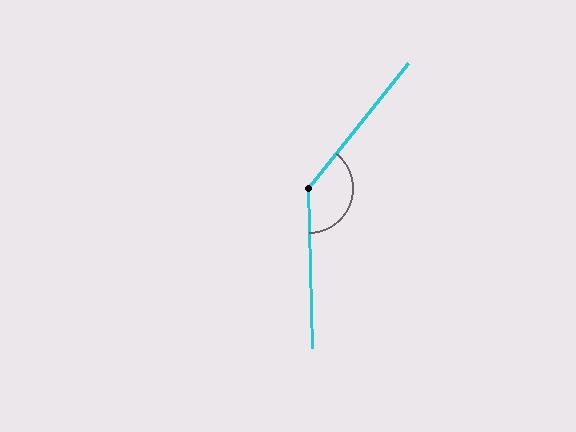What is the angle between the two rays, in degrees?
Approximately 140 degrees.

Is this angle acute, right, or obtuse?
It is obtuse.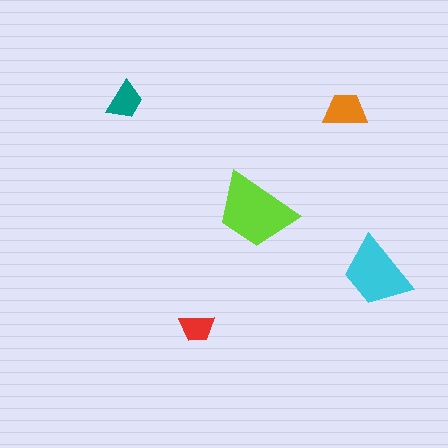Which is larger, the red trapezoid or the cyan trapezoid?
The cyan one.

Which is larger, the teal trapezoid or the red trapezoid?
The teal one.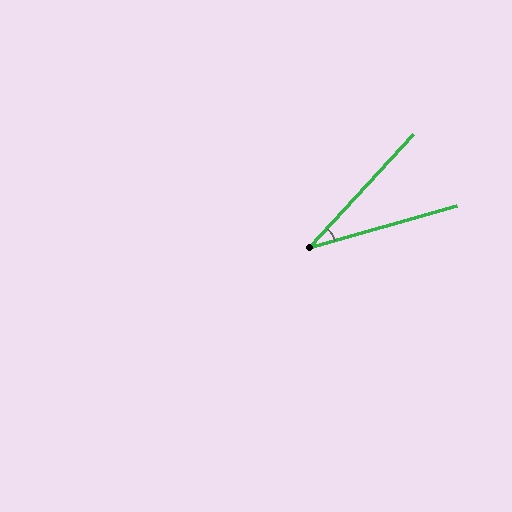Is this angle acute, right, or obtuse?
It is acute.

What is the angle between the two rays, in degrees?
Approximately 31 degrees.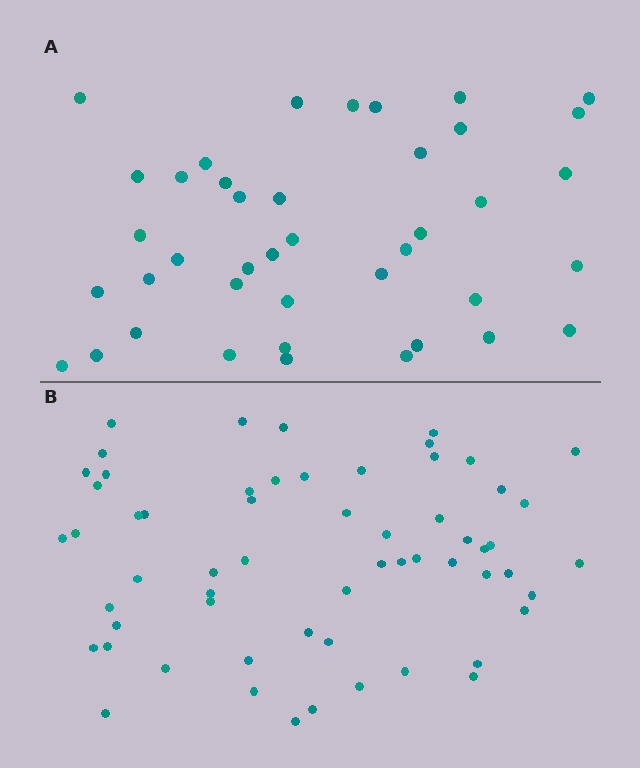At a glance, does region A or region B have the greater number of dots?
Region B (the bottom region) has more dots.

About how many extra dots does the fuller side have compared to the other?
Region B has approximately 20 more dots than region A.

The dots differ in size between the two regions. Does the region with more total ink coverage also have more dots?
No. Region A has more total ink coverage because its dots are larger, but region B actually contains more individual dots. Total area can be misleading — the number of items is what matters here.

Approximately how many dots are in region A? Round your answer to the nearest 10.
About 40 dots. (The exact count is 41, which rounds to 40.)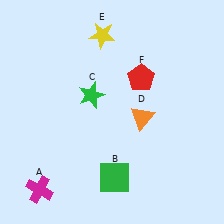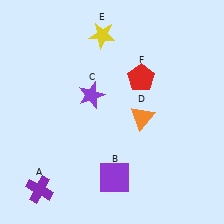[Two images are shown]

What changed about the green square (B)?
In Image 1, B is green. In Image 2, it changed to purple.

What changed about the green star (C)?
In Image 1, C is green. In Image 2, it changed to purple.